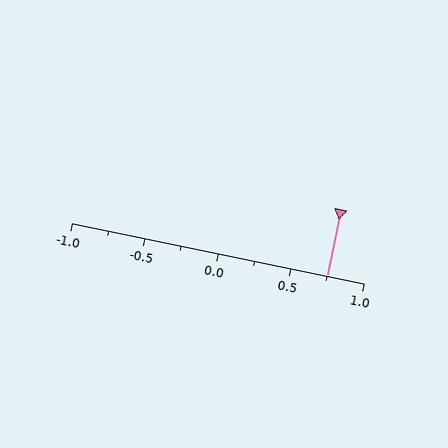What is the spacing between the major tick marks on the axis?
The major ticks are spaced 0.5 apart.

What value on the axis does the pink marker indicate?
The marker indicates approximately 0.75.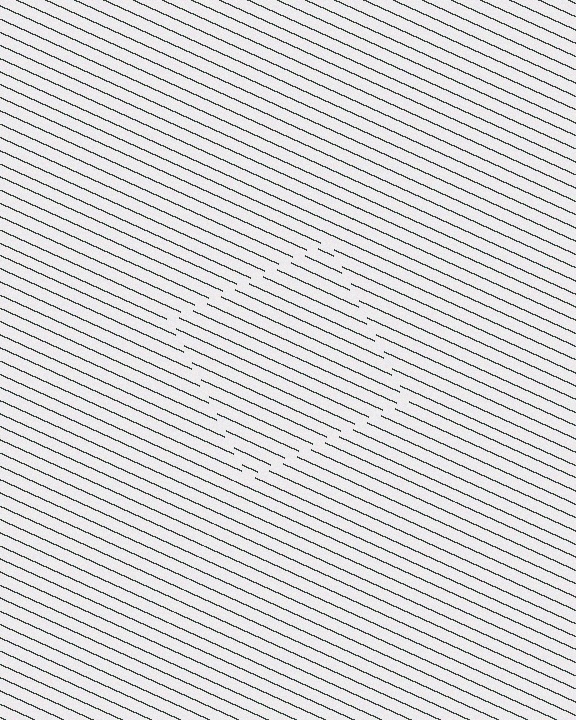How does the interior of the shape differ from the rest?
The interior of the shape contains the same grating, shifted by half a period — the contour is defined by the phase discontinuity where line-ends from the inner and outer gratings abut.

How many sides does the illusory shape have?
4 sides — the line-ends trace a square.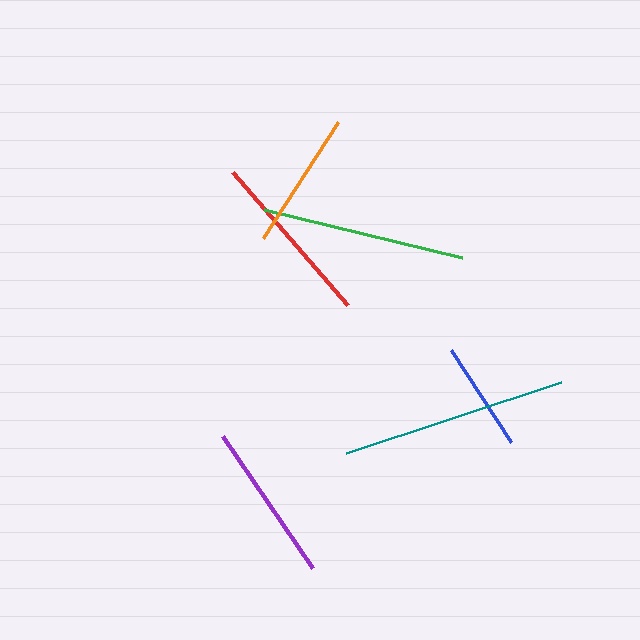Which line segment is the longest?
The teal line is the longest at approximately 226 pixels.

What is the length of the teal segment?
The teal segment is approximately 226 pixels long.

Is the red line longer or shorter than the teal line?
The teal line is longer than the red line.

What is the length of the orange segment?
The orange segment is approximately 138 pixels long.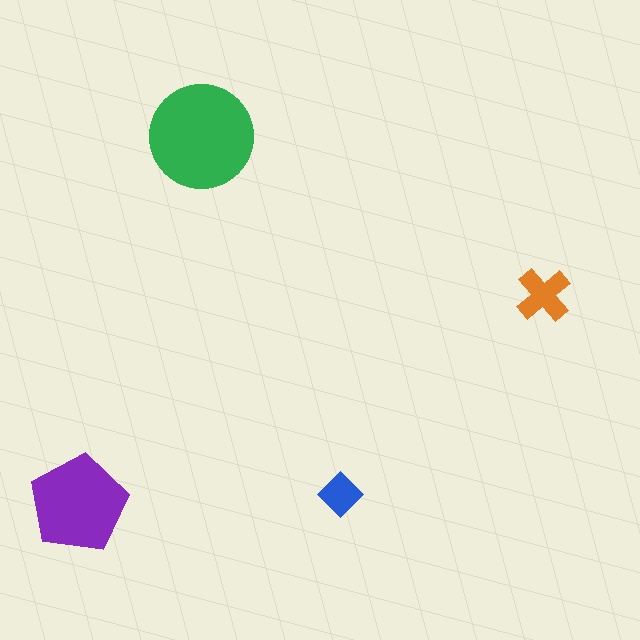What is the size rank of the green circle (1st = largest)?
1st.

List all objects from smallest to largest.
The blue diamond, the orange cross, the purple pentagon, the green circle.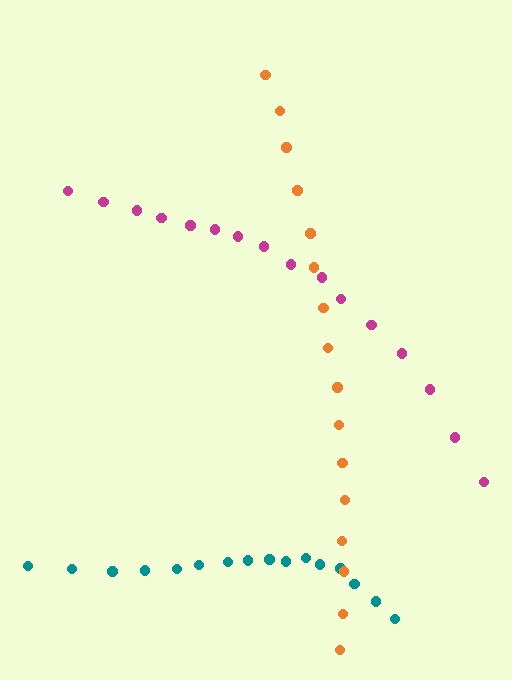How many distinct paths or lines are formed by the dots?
There are 3 distinct paths.